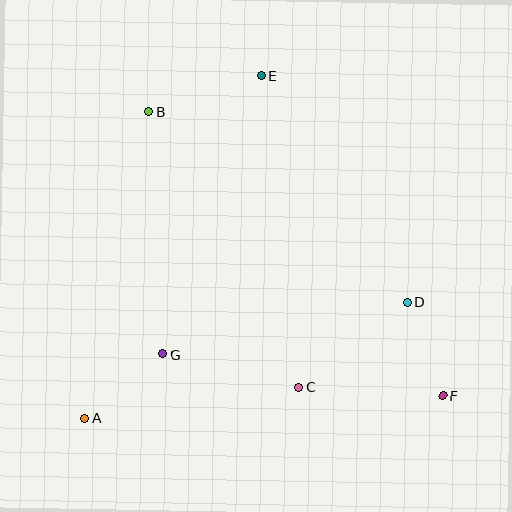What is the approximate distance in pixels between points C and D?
The distance between C and D is approximately 138 pixels.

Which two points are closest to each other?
Points D and F are closest to each other.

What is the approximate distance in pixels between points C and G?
The distance between C and G is approximately 139 pixels.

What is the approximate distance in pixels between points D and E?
The distance between D and E is approximately 269 pixels.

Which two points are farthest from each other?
Points B and F are farthest from each other.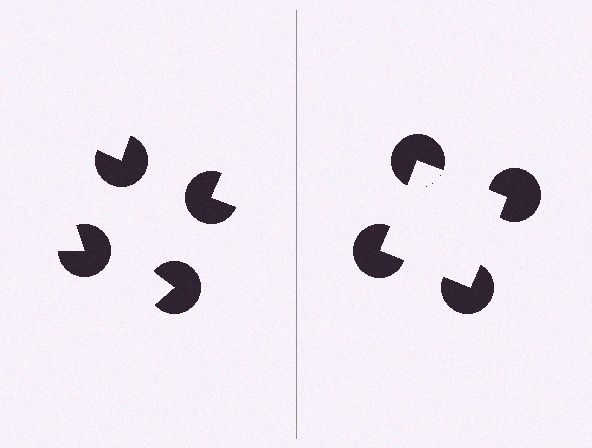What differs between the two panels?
The pac-man discs are positioned identically on both sides; only the wedge orientations differ. On the right they align to a square; on the left they are misaligned.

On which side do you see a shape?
An illusory square appears on the right side. On the left side the wedge cuts are rotated, so no coherent shape forms.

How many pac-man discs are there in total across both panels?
8 — 4 on each side.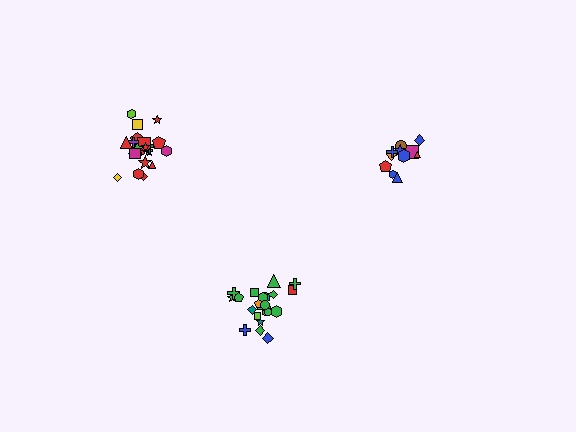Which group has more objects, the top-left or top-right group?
The top-left group.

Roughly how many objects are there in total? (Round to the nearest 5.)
Roughly 55 objects in total.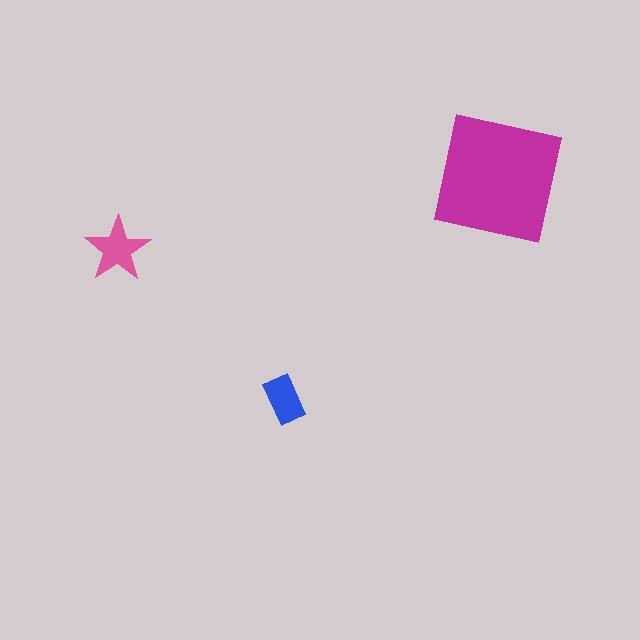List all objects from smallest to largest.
The blue rectangle, the pink star, the magenta square.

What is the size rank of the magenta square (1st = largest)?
1st.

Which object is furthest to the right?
The magenta square is rightmost.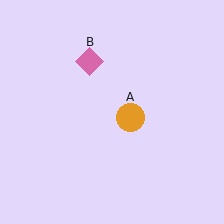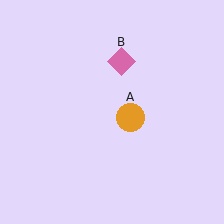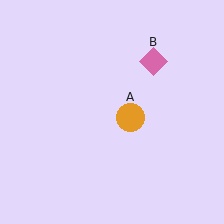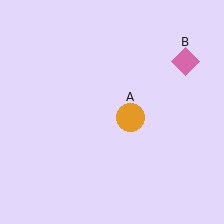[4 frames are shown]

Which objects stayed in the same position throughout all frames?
Orange circle (object A) remained stationary.